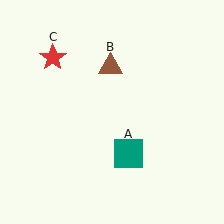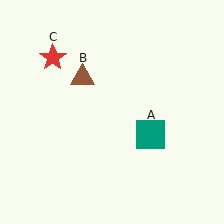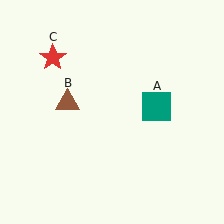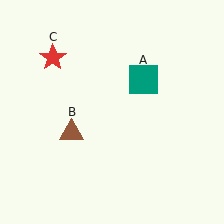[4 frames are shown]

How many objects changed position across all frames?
2 objects changed position: teal square (object A), brown triangle (object B).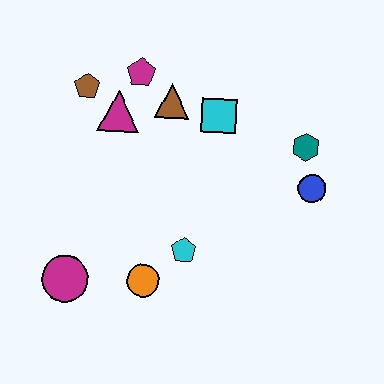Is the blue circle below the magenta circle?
No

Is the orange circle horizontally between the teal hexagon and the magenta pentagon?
Yes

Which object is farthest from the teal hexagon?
The magenta circle is farthest from the teal hexagon.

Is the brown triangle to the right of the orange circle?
Yes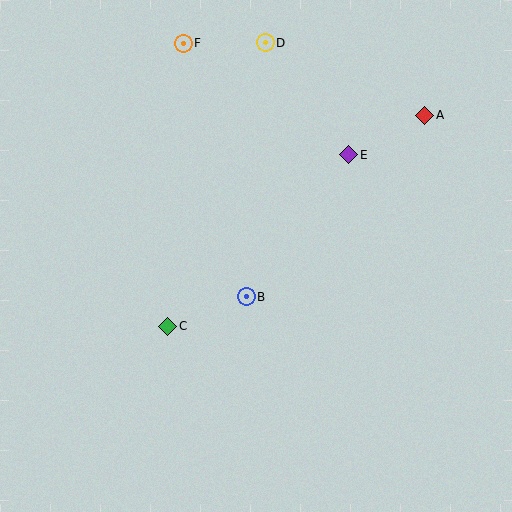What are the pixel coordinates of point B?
Point B is at (246, 297).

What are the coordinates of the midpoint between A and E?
The midpoint between A and E is at (387, 135).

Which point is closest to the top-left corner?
Point F is closest to the top-left corner.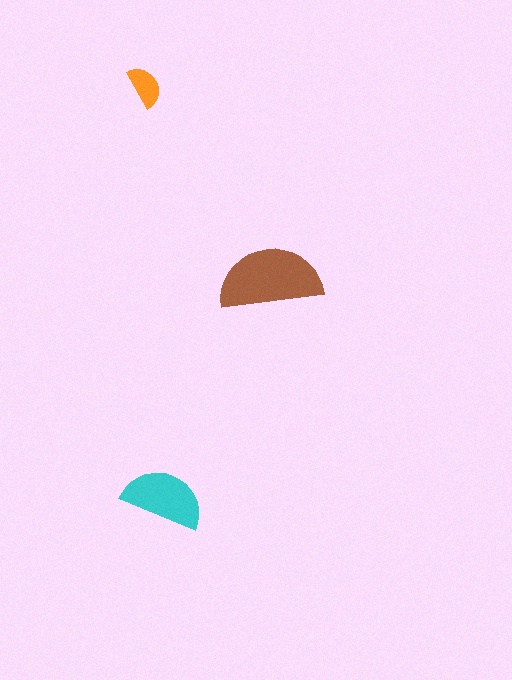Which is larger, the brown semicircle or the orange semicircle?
The brown one.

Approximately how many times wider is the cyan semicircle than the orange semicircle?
About 2 times wider.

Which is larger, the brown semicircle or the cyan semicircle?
The brown one.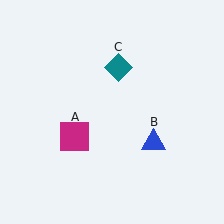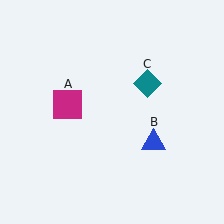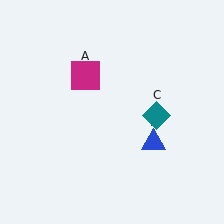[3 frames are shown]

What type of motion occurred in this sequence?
The magenta square (object A), teal diamond (object C) rotated clockwise around the center of the scene.